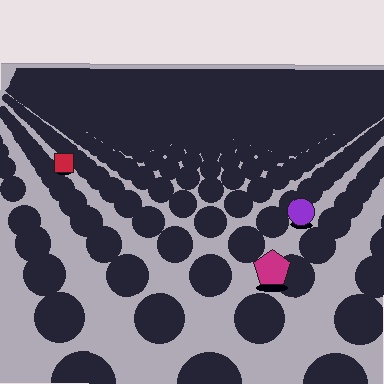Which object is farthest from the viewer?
The red square is farthest from the viewer. It appears smaller and the ground texture around it is denser.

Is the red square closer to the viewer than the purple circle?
No. The purple circle is closer — you can tell from the texture gradient: the ground texture is coarser near it.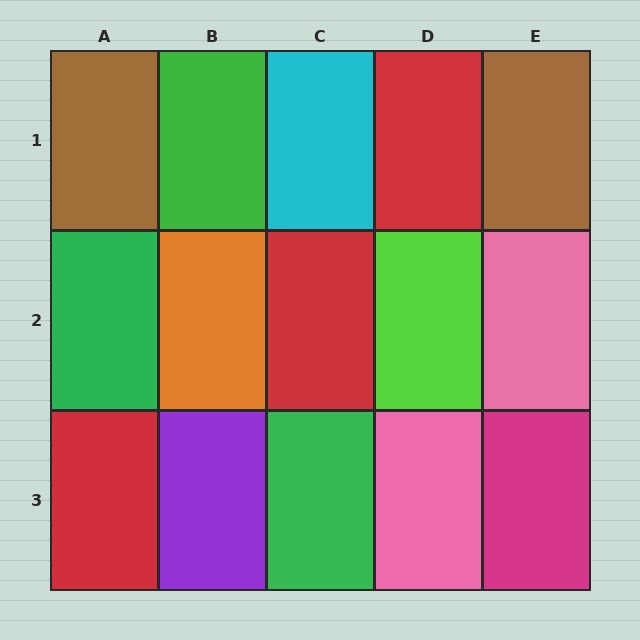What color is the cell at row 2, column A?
Green.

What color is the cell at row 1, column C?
Cyan.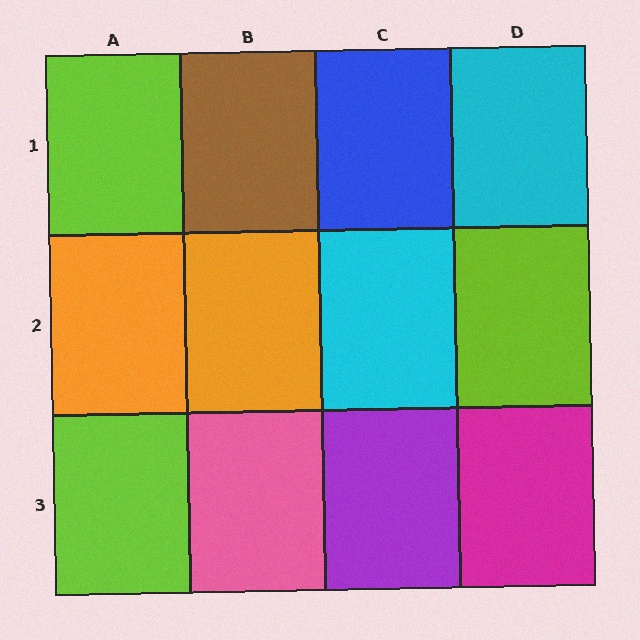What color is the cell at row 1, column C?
Blue.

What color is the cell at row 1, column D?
Cyan.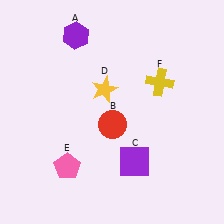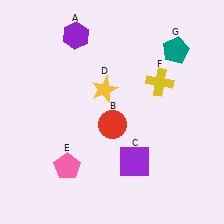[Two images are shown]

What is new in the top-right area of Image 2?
A teal pentagon (G) was added in the top-right area of Image 2.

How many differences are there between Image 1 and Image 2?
There is 1 difference between the two images.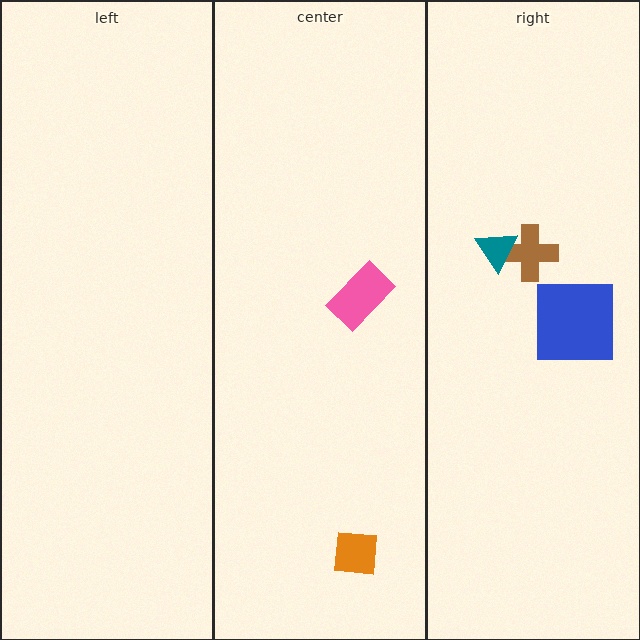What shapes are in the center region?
The pink rectangle, the orange square.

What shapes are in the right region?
The brown cross, the blue square, the teal triangle.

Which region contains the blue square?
The right region.